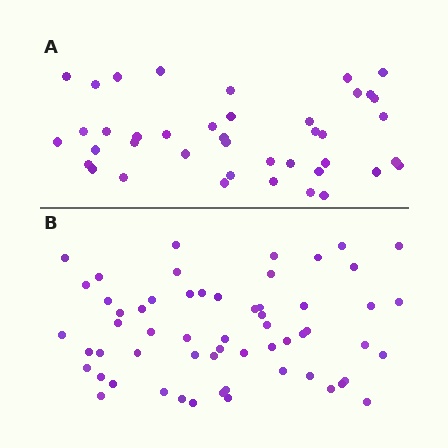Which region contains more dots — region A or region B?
Region B (the bottom region) has more dots.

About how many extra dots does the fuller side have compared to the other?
Region B has approximately 20 more dots than region A.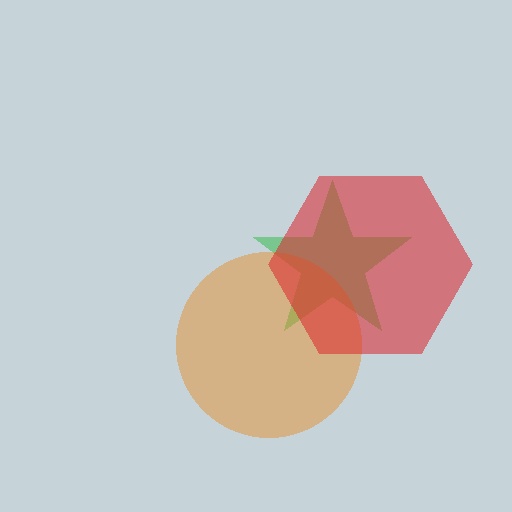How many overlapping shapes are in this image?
There are 3 overlapping shapes in the image.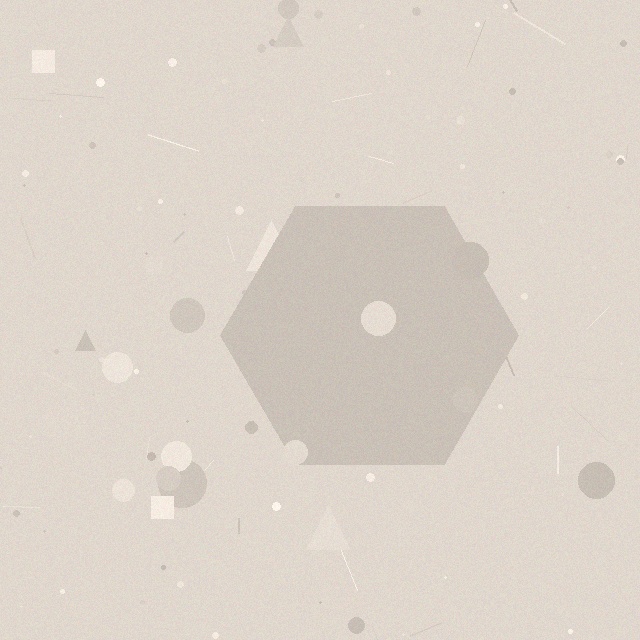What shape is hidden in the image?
A hexagon is hidden in the image.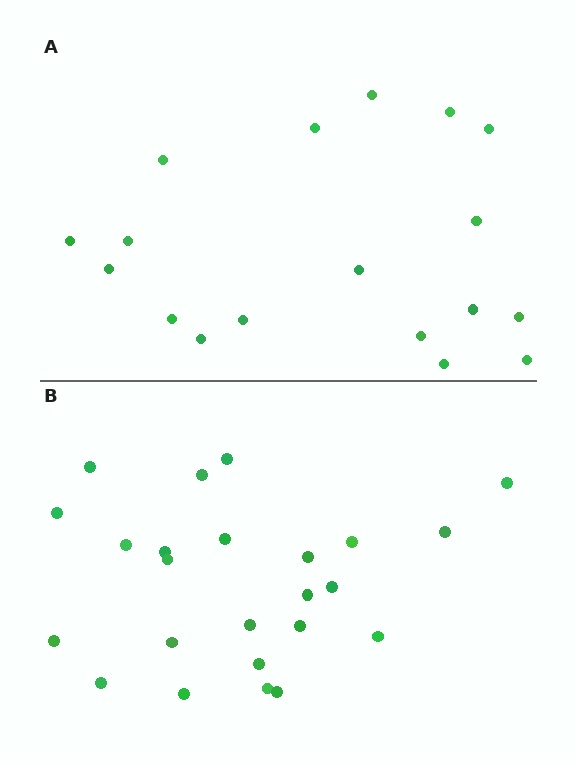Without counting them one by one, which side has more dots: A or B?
Region B (the bottom region) has more dots.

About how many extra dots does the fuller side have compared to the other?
Region B has about 6 more dots than region A.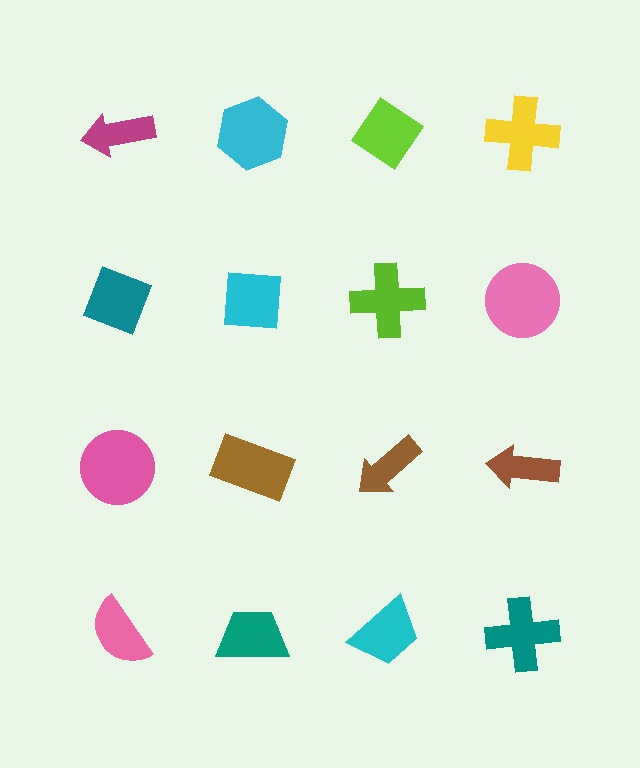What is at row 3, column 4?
A brown arrow.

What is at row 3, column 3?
A brown arrow.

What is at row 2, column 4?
A pink circle.